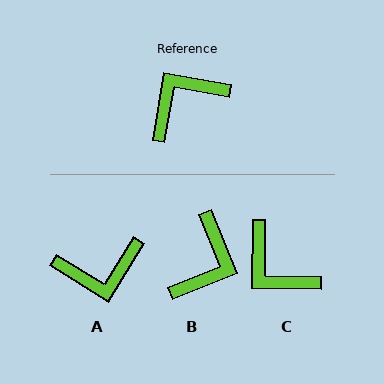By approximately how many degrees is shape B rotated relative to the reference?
Approximately 148 degrees clockwise.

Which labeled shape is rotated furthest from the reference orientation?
A, about 158 degrees away.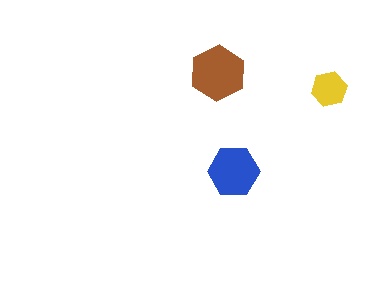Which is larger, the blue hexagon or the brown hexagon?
The brown one.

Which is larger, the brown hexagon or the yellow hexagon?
The brown one.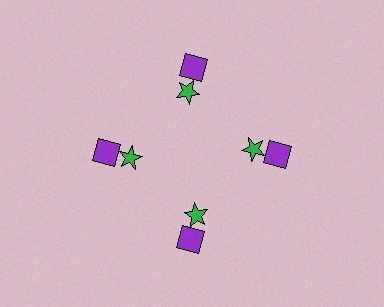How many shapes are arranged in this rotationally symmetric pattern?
There are 8 shapes, arranged in 4 groups of 2.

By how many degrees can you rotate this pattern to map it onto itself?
The pattern maps onto itself every 90 degrees of rotation.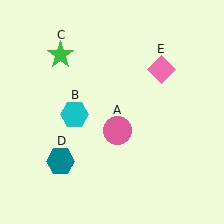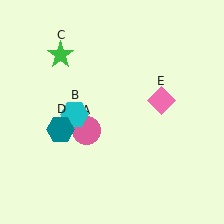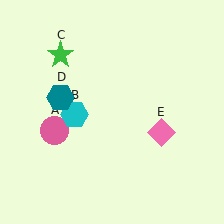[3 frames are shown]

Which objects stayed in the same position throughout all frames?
Cyan hexagon (object B) and green star (object C) remained stationary.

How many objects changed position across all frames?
3 objects changed position: pink circle (object A), teal hexagon (object D), pink diamond (object E).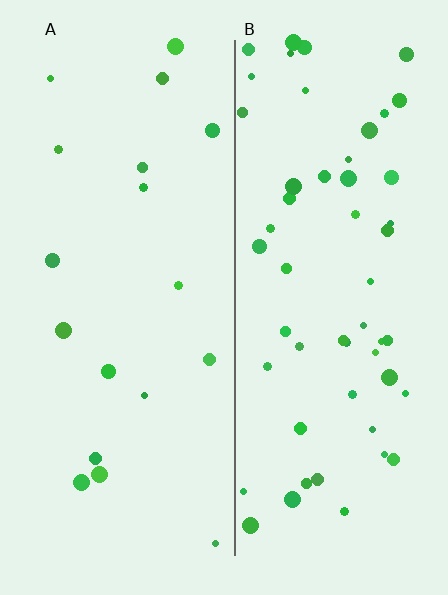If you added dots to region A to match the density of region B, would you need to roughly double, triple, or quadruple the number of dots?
Approximately triple.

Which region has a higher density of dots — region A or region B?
B (the right).